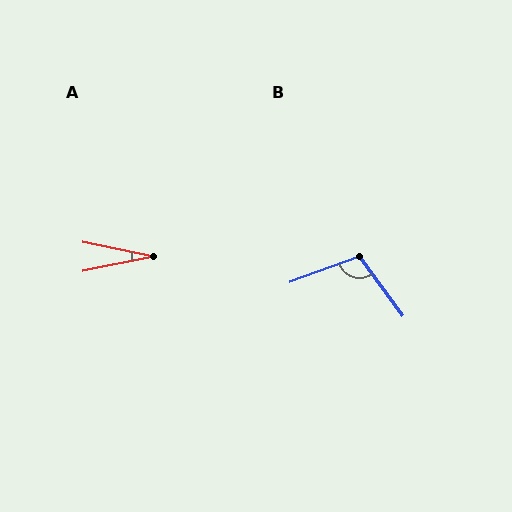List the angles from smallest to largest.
A (23°), B (106°).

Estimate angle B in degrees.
Approximately 106 degrees.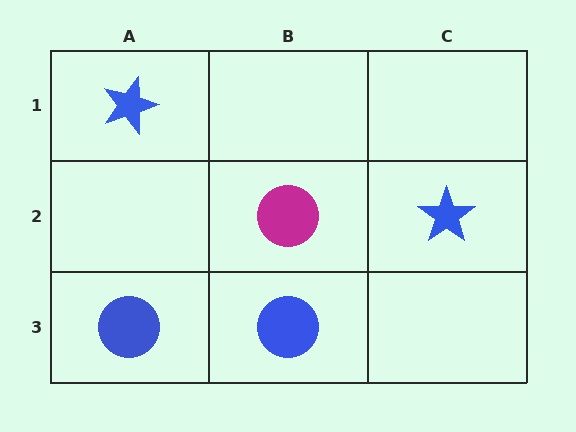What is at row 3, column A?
A blue circle.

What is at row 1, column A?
A blue star.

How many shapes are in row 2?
2 shapes.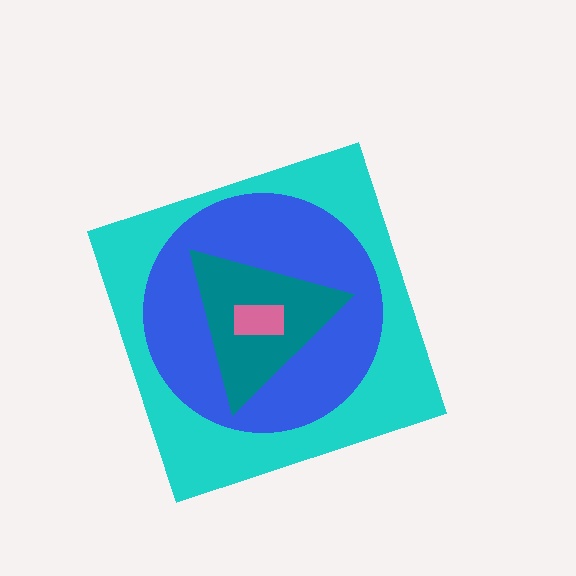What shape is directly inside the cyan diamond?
The blue circle.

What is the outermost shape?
The cyan diamond.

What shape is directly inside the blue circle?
The teal triangle.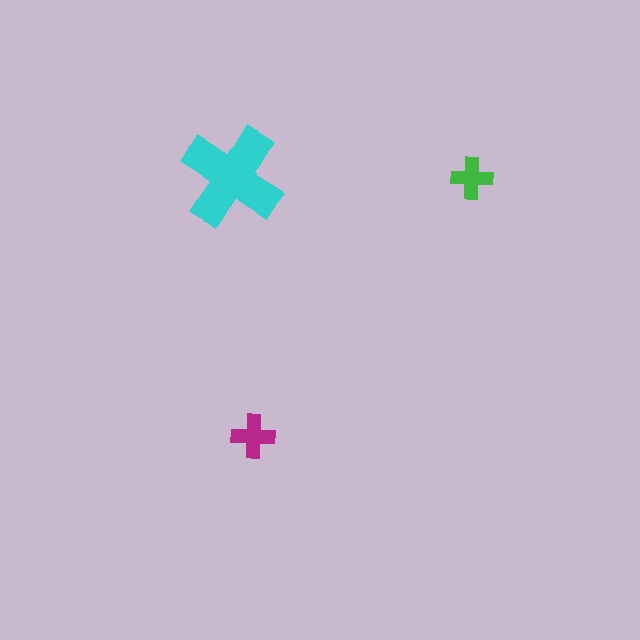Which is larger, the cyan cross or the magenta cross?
The cyan one.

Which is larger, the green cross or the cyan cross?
The cyan one.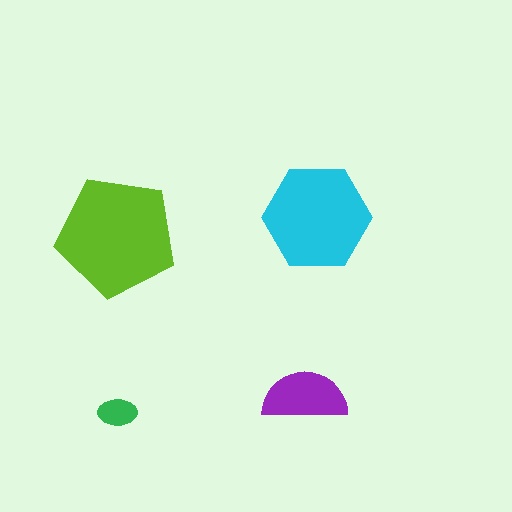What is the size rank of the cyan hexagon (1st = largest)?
2nd.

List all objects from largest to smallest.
The lime pentagon, the cyan hexagon, the purple semicircle, the green ellipse.